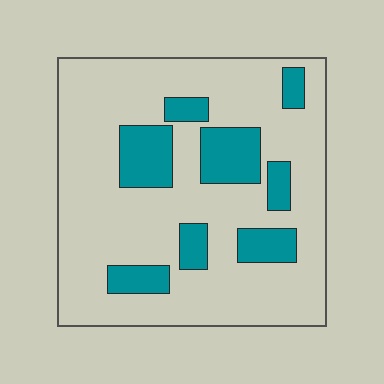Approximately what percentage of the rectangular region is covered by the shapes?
Approximately 20%.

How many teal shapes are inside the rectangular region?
8.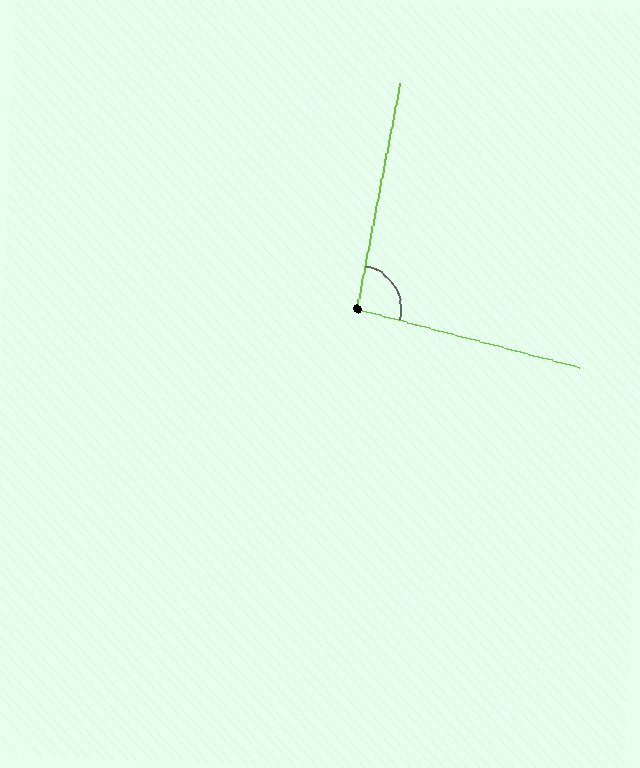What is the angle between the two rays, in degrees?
Approximately 94 degrees.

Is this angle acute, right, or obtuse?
It is approximately a right angle.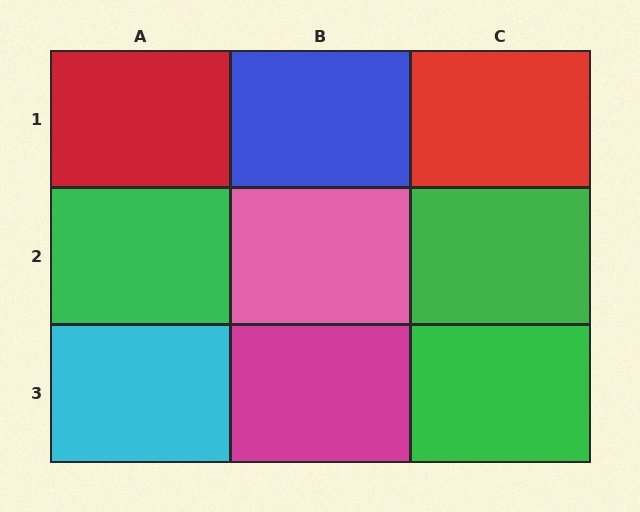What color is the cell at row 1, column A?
Red.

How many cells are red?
2 cells are red.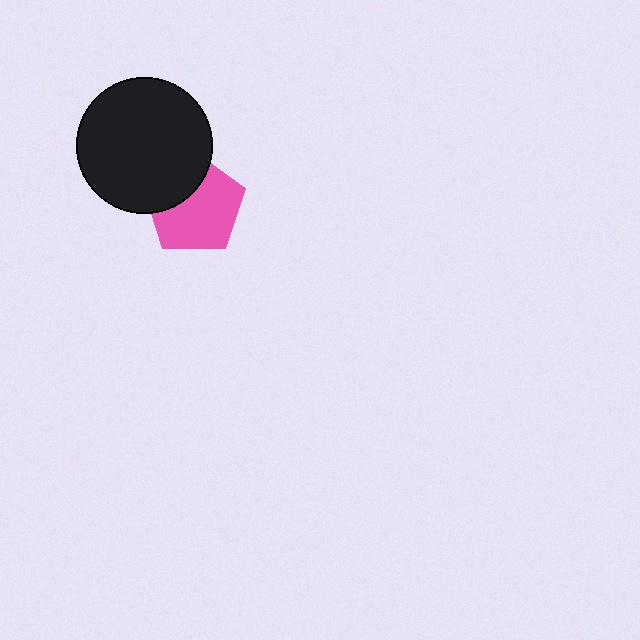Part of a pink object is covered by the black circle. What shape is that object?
It is a pentagon.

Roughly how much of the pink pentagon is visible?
Most of it is visible (roughly 69%).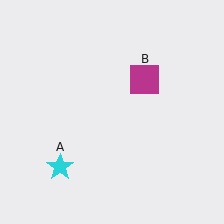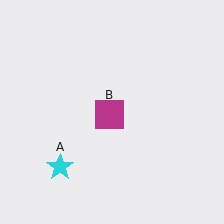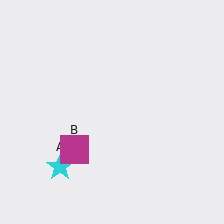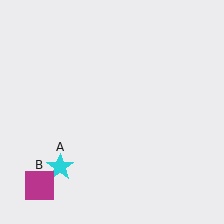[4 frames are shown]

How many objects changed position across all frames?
1 object changed position: magenta square (object B).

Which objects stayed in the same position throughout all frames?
Cyan star (object A) remained stationary.